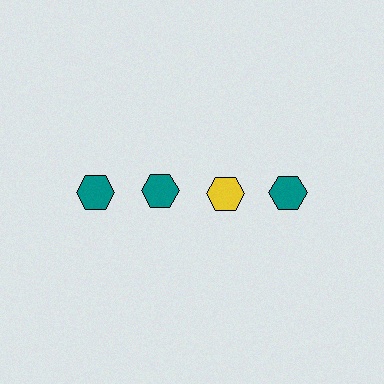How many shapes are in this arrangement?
There are 4 shapes arranged in a grid pattern.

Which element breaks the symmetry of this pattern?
The yellow hexagon in the top row, center column breaks the symmetry. All other shapes are teal hexagons.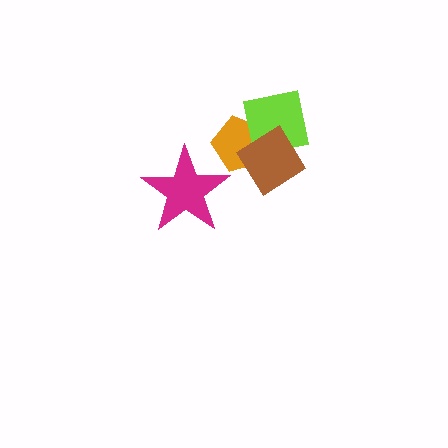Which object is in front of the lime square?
The brown diamond is in front of the lime square.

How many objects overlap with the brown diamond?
2 objects overlap with the brown diamond.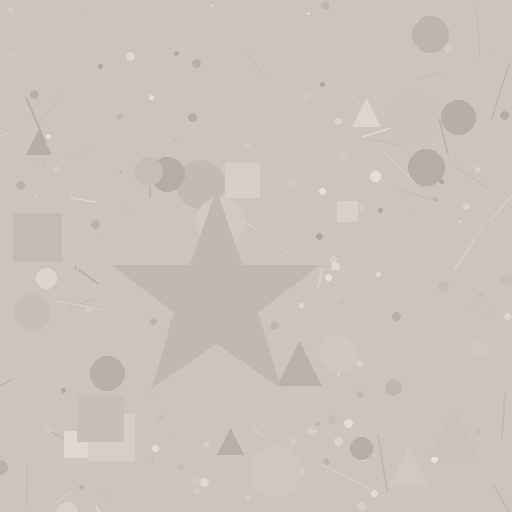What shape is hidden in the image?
A star is hidden in the image.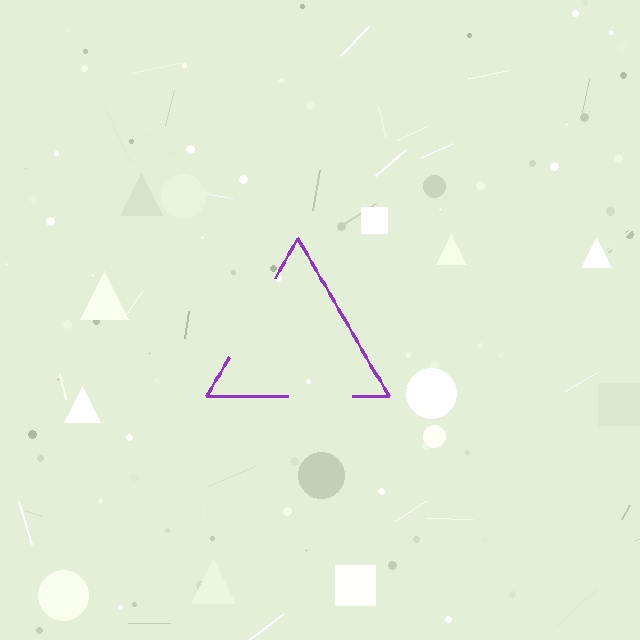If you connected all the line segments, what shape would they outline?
They would outline a triangle.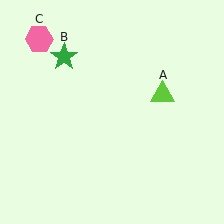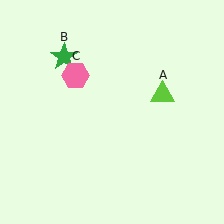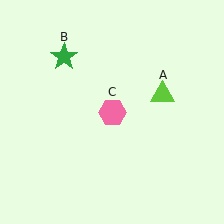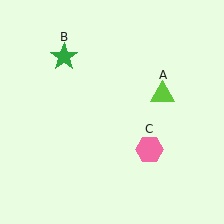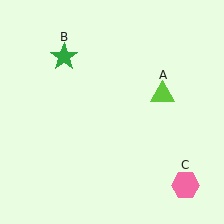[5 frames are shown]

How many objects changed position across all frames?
1 object changed position: pink hexagon (object C).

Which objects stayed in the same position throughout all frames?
Lime triangle (object A) and green star (object B) remained stationary.